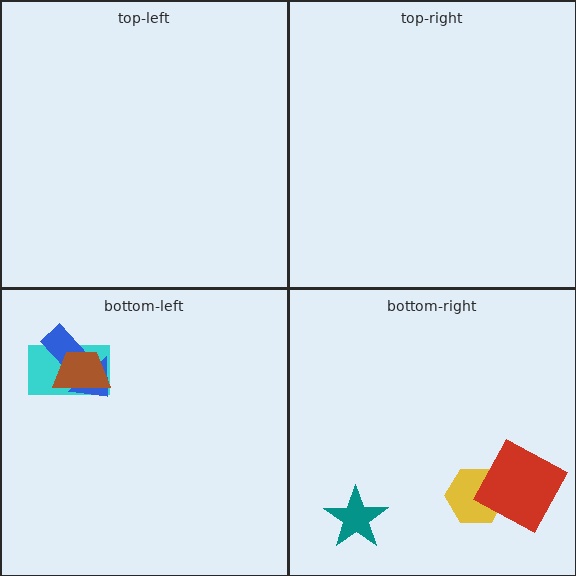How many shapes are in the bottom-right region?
3.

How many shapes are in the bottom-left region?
3.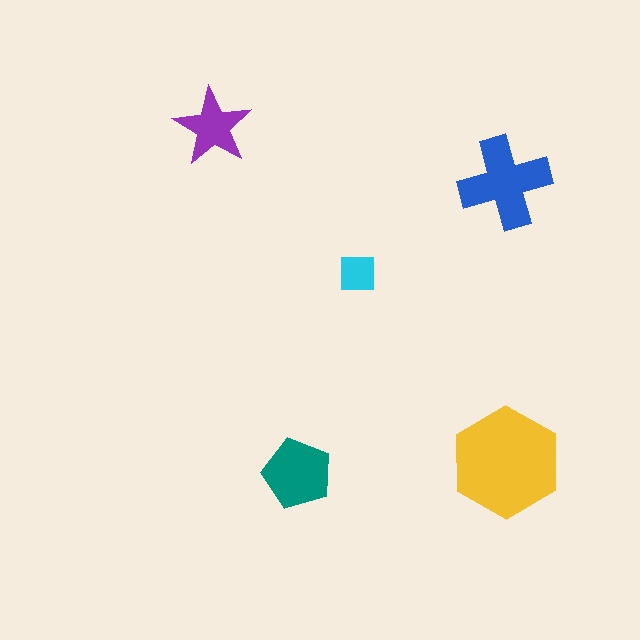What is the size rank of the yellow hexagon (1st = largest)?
1st.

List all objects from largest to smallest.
The yellow hexagon, the blue cross, the teal pentagon, the purple star, the cyan square.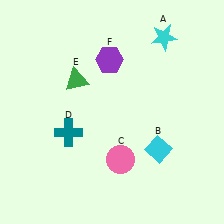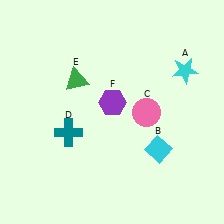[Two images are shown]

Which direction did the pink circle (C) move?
The pink circle (C) moved up.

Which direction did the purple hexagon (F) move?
The purple hexagon (F) moved down.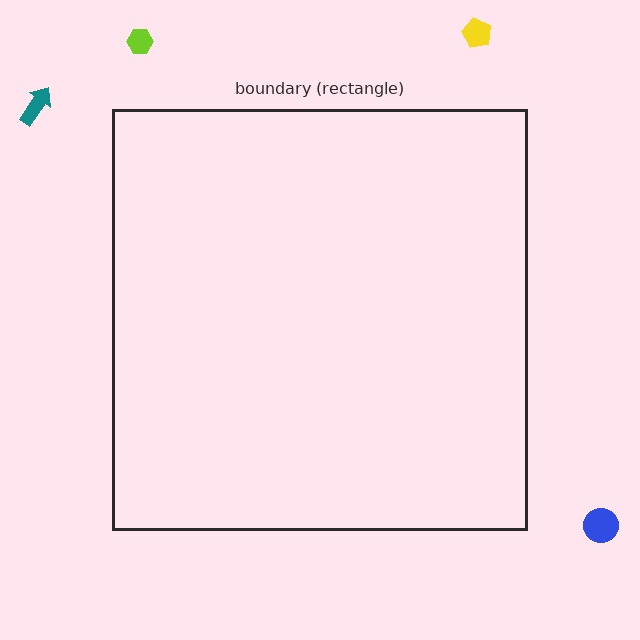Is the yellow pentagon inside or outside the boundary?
Outside.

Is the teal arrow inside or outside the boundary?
Outside.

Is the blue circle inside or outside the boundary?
Outside.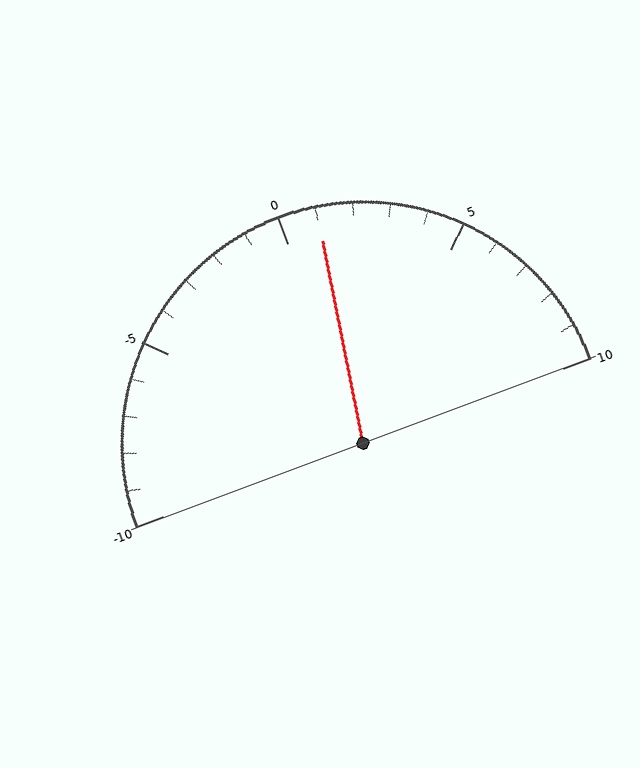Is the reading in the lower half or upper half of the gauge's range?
The reading is in the upper half of the range (-10 to 10).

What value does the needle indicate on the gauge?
The needle indicates approximately 1.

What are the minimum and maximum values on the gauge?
The gauge ranges from -10 to 10.